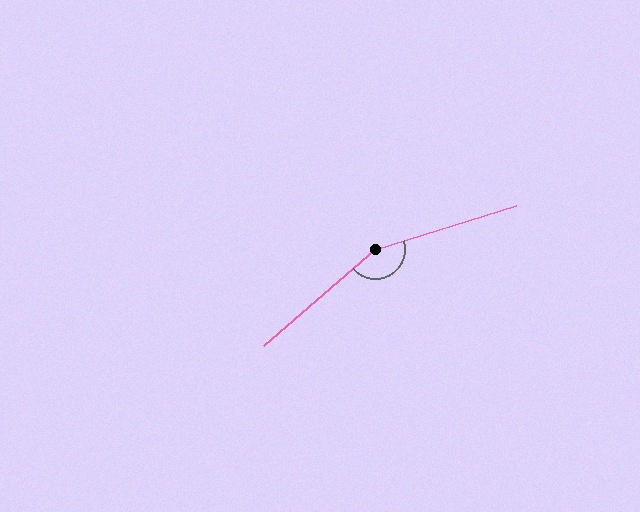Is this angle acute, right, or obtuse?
It is obtuse.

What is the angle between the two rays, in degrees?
Approximately 156 degrees.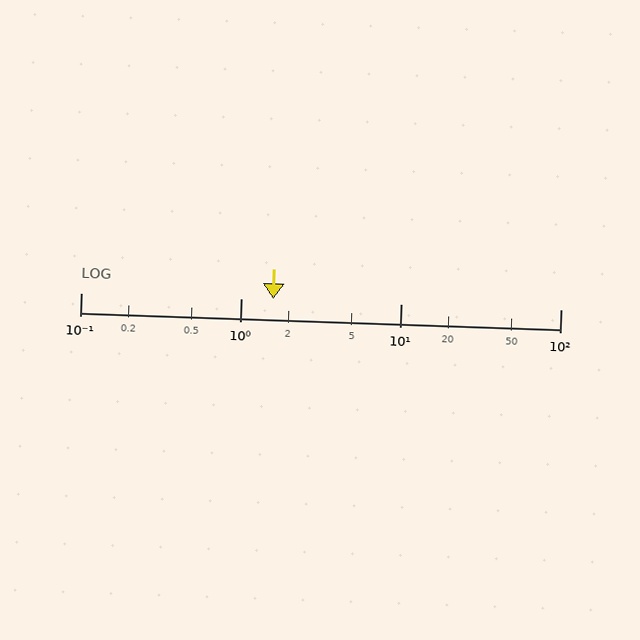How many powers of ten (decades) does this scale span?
The scale spans 3 decades, from 0.1 to 100.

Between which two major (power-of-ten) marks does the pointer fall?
The pointer is between 1 and 10.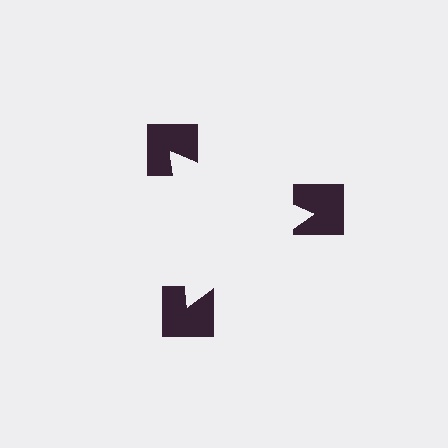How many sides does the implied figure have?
3 sides.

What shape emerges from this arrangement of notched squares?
An illusory triangle — its edges are inferred from the aligned wedge cuts in the notched squares, not physically drawn.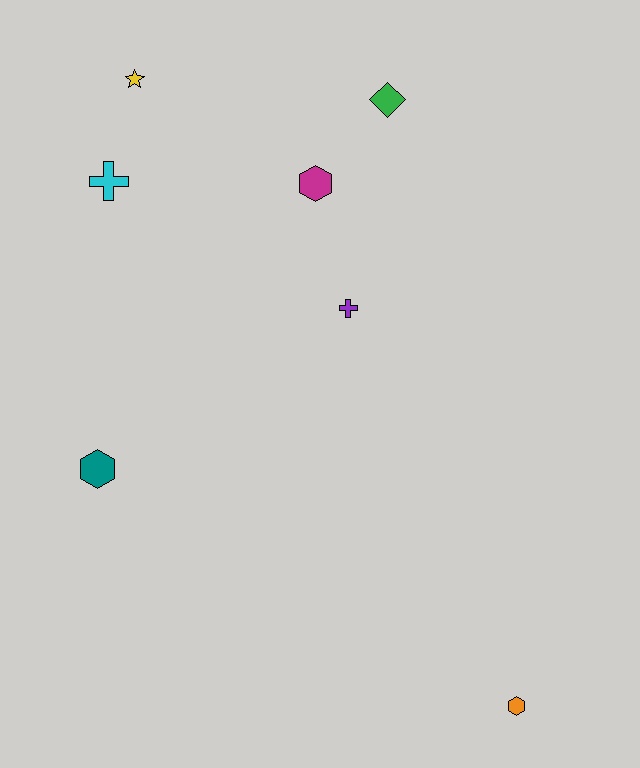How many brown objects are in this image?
There are no brown objects.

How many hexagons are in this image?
There are 3 hexagons.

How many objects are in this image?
There are 7 objects.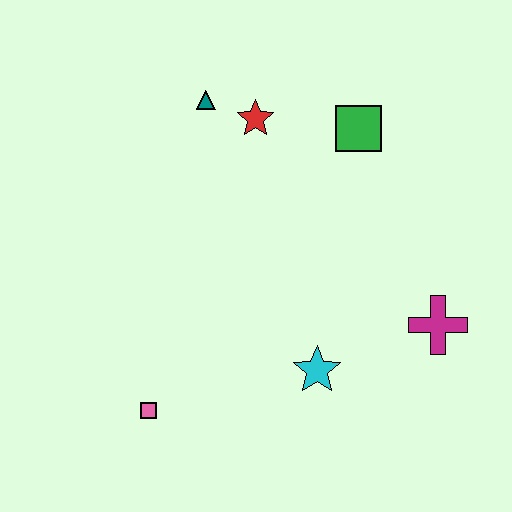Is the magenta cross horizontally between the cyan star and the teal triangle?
No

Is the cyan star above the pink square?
Yes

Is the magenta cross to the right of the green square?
Yes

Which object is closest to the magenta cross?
The cyan star is closest to the magenta cross.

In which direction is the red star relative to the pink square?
The red star is above the pink square.